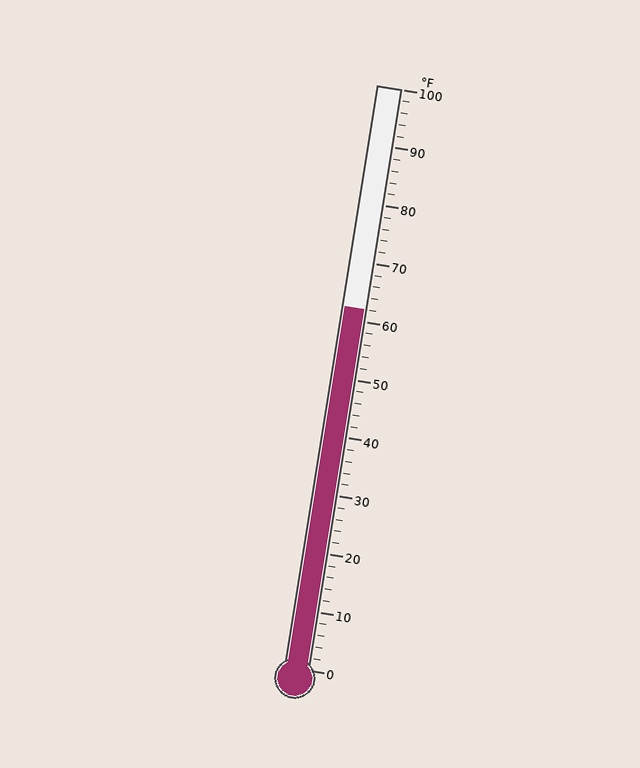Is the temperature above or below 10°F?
The temperature is above 10°F.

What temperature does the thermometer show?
The thermometer shows approximately 62°F.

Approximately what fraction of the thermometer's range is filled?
The thermometer is filled to approximately 60% of its range.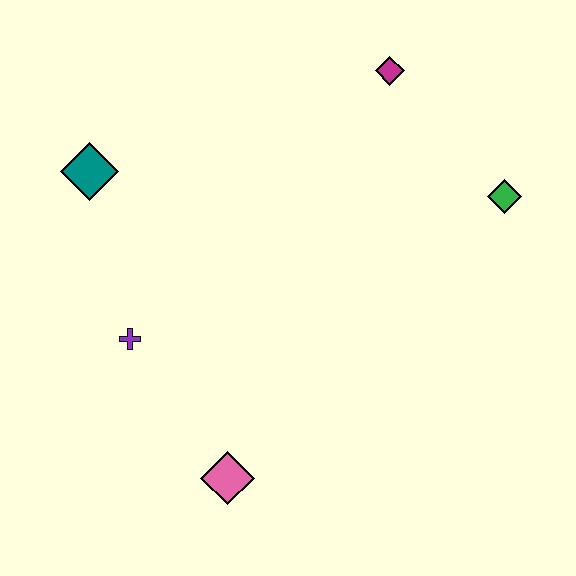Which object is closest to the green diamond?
The magenta diamond is closest to the green diamond.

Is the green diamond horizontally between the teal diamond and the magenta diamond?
No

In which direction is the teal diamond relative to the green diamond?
The teal diamond is to the left of the green diamond.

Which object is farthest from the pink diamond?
The magenta diamond is farthest from the pink diamond.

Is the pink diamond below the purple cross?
Yes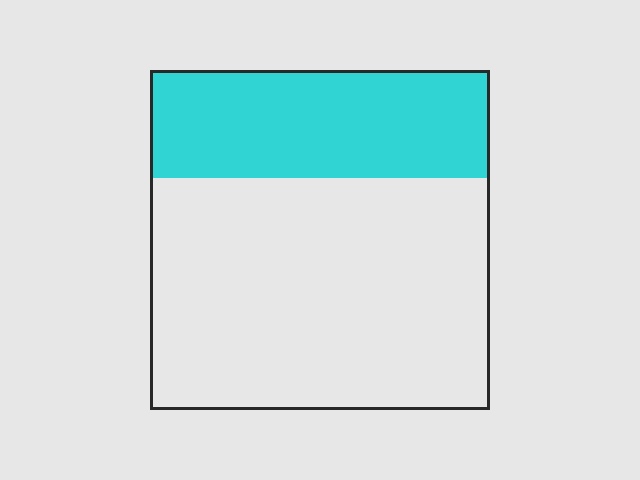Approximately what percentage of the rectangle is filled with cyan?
Approximately 30%.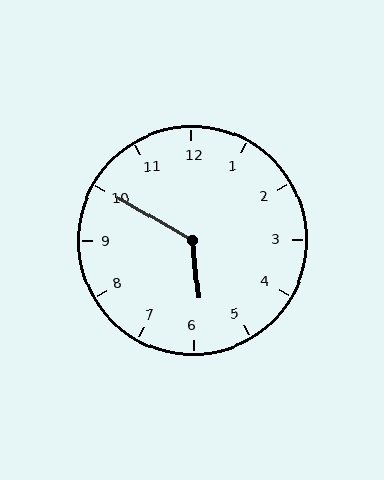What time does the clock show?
5:50.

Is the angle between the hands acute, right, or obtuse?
It is obtuse.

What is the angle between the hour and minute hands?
Approximately 125 degrees.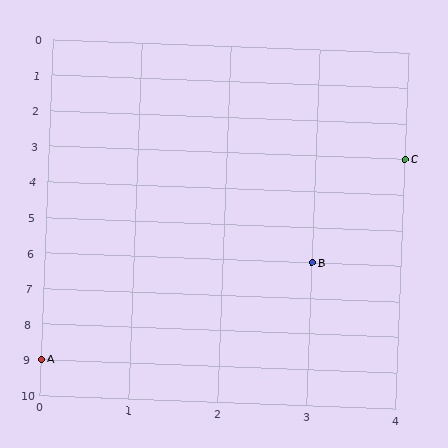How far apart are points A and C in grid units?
Points A and C are 4 columns and 6 rows apart (about 7.2 grid units diagonally).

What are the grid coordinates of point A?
Point A is at grid coordinates (0, 9).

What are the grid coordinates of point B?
Point B is at grid coordinates (3, 6).